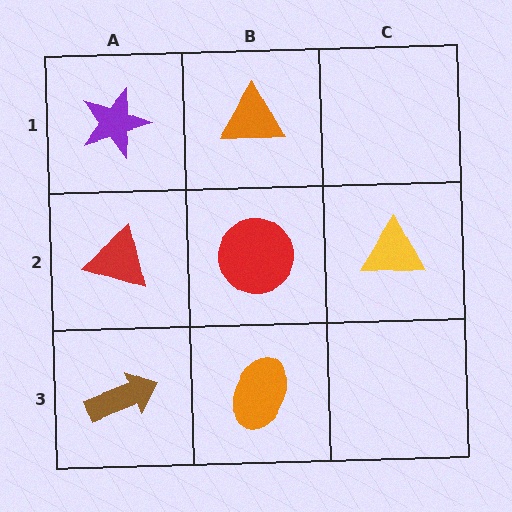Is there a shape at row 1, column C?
No, that cell is empty.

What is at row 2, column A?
A red triangle.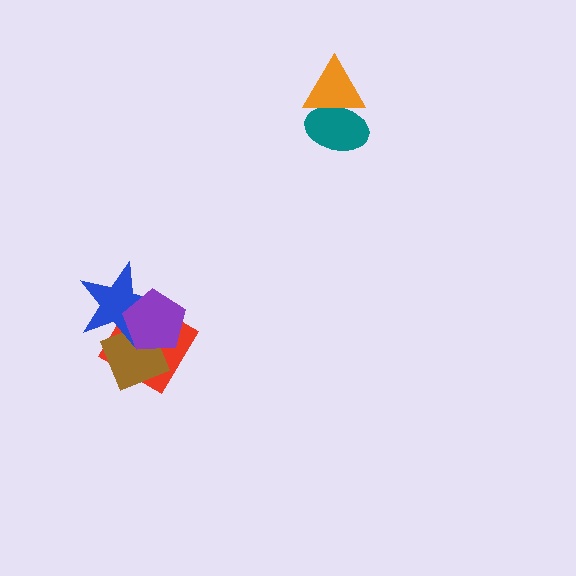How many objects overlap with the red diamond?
3 objects overlap with the red diamond.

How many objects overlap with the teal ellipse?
1 object overlaps with the teal ellipse.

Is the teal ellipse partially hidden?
Yes, it is partially covered by another shape.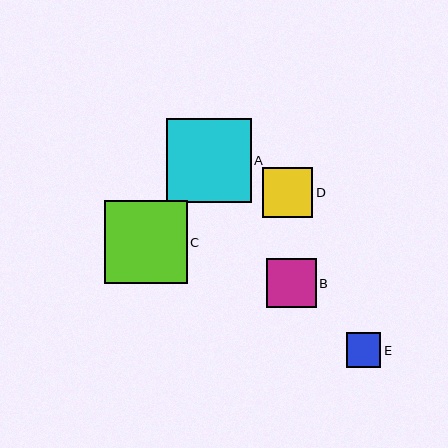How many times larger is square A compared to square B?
Square A is approximately 1.7 times the size of square B.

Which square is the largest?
Square A is the largest with a size of approximately 85 pixels.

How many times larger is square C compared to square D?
Square C is approximately 1.6 times the size of square D.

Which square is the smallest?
Square E is the smallest with a size of approximately 34 pixels.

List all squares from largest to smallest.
From largest to smallest: A, C, D, B, E.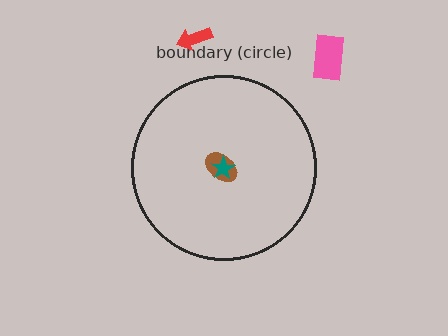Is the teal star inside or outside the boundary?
Inside.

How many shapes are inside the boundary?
2 inside, 2 outside.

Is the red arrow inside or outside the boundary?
Outside.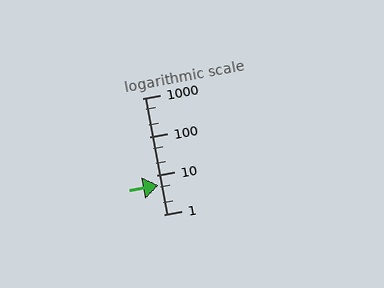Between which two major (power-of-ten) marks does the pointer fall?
The pointer is between 1 and 10.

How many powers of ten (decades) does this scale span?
The scale spans 3 decades, from 1 to 1000.